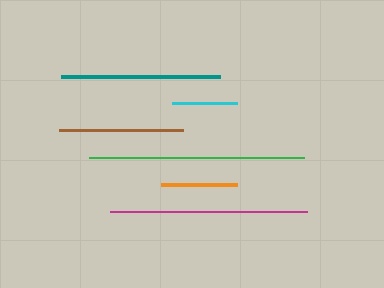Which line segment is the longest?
The green line is the longest at approximately 214 pixels.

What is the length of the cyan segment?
The cyan segment is approximately 65 pixels long.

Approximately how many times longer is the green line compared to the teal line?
The green line is approximately 1.3 times the length of the teal line.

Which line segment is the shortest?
The cyan line is the shortest at approximately 65 pixels.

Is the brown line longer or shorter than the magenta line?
The magenta line is longer than the brown line.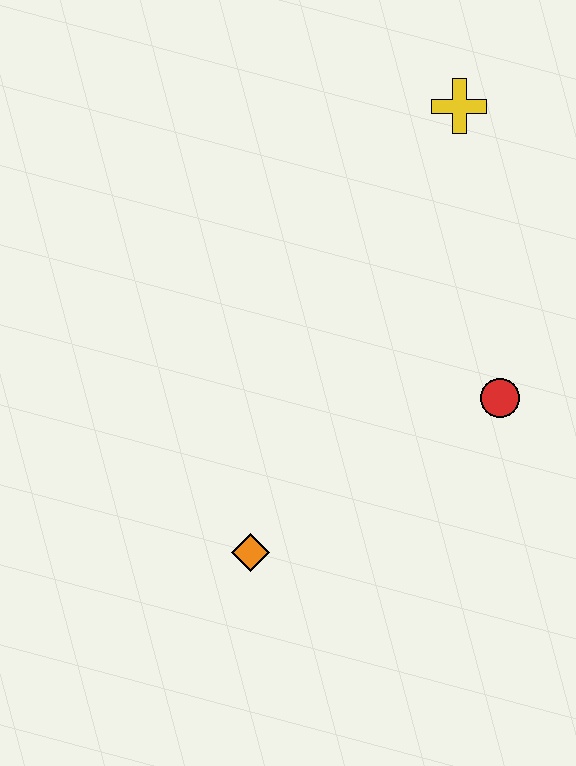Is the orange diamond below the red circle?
Yes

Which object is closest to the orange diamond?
The red circle is closest to the orange diamond.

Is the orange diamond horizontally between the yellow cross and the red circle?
No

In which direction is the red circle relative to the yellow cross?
The red circle is below the yellow cross.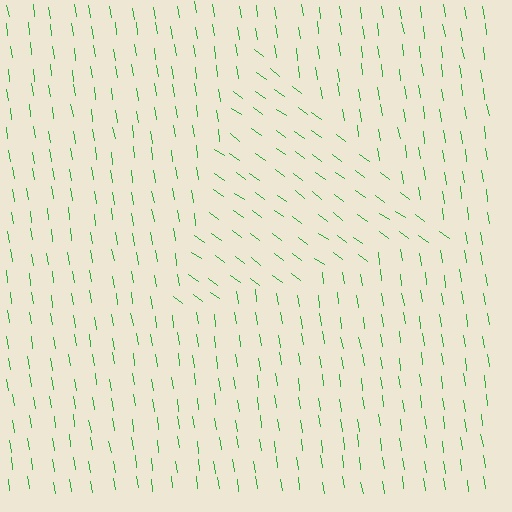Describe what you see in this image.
The image is filled with small green line segments. A triangle region in the image has lines oriented differently from the surrounding lines, creating a visible texture boundary.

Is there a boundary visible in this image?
Yes, there is a texture boundary formed by a change in line orientation.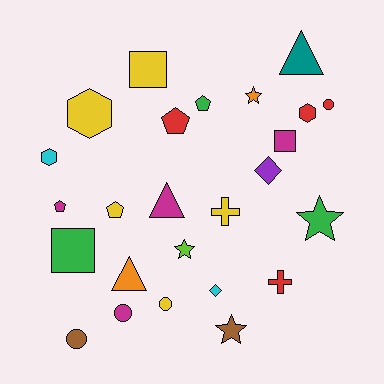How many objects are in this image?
There are 25 objects.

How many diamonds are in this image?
There are 2 diamonds.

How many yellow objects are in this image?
There are 5 yellow objects.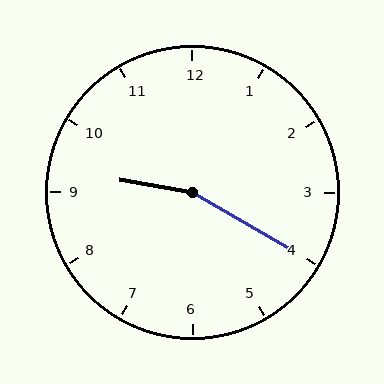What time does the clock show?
9:20.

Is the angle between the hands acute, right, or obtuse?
It is obtuse.